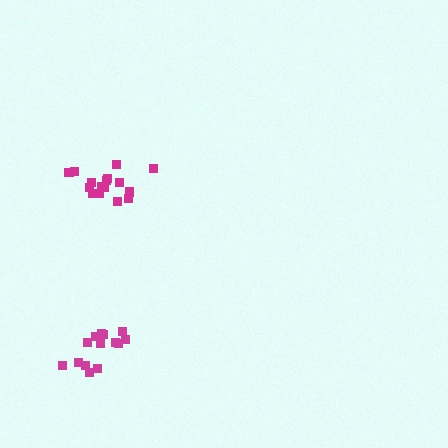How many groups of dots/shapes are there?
There are 2 groups.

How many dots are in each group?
Group 1: 14 dots, Group 2: 16 dots (30 total).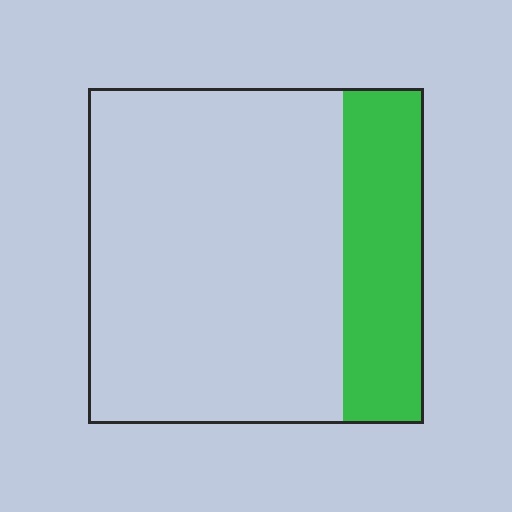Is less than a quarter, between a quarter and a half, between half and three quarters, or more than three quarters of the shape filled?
Less than a quarter.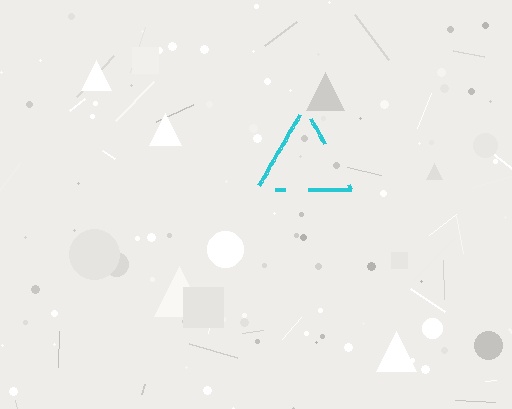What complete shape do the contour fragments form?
The contour fragments form a triangle.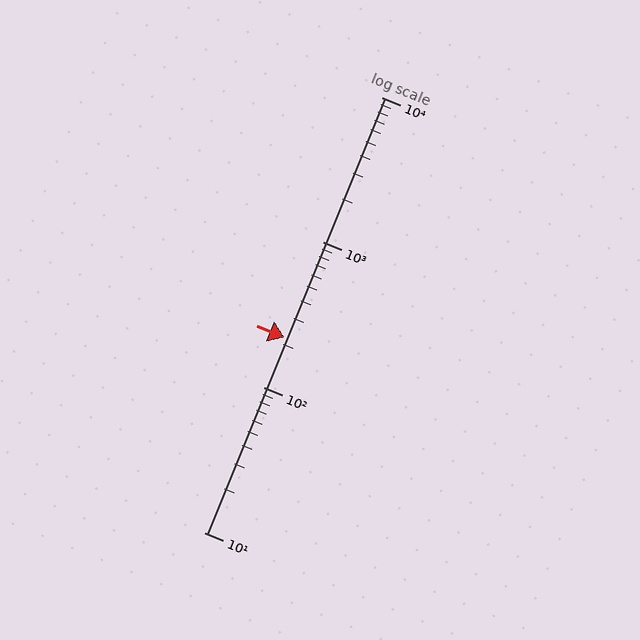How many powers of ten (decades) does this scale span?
The scale spans 3 decades, from 10 to 10000.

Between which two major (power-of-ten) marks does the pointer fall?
The pointer is between 100 and 1000.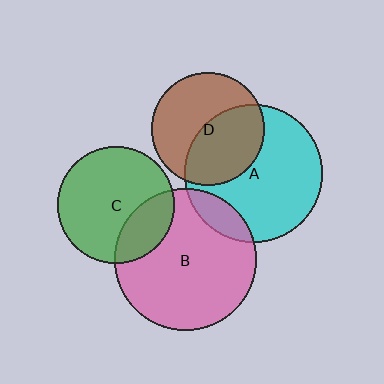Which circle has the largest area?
Circle B (pink).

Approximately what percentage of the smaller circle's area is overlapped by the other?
Approximately 25%.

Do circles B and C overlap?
Yes.